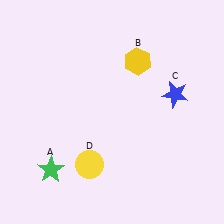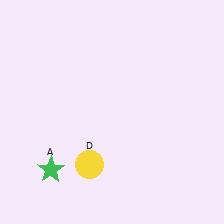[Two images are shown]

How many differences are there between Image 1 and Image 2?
There are 2 differences between the two images.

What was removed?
The yellow hexagon (B), the blue star (C) were removed in Image 2.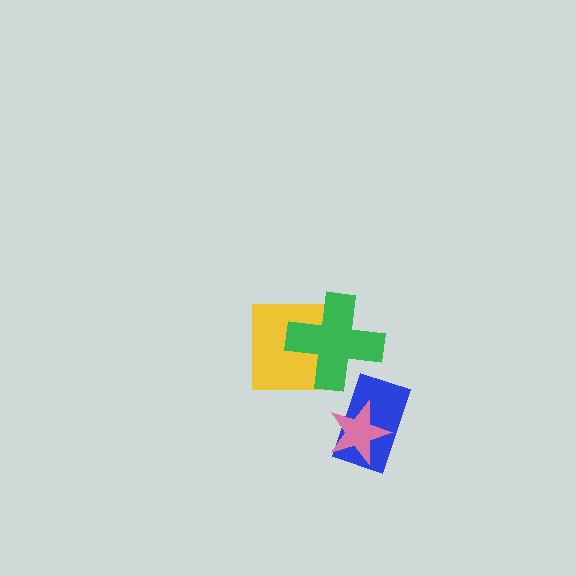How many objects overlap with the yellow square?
1 object overlaps with the yellow square.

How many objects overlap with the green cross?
1 object overlaps with the green cross.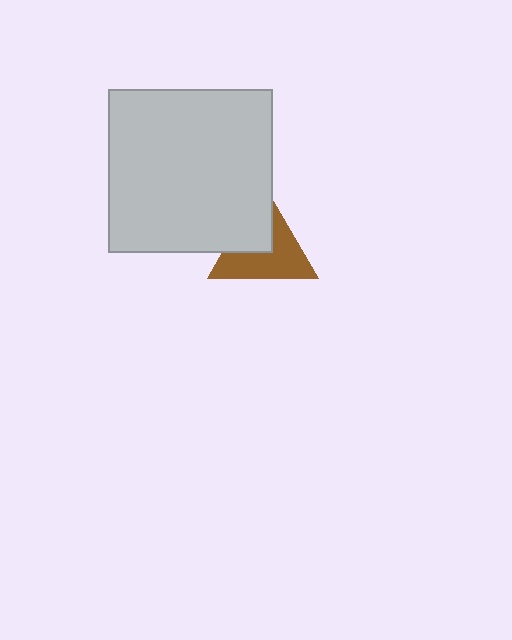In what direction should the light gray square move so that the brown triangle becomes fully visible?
The light gray square should move toward the upper-left. That is the shortest direction to clear the overlap and leave the brown triangle fully visible.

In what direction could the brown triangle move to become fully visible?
The brown triangle could move toward the lower-right. That would shift it out from behind the light gray square entirely.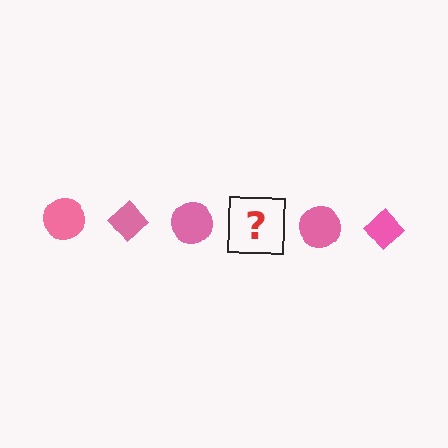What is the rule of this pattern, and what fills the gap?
The rule is that the pattern cycles through circle, diamond shapes in pink. The gap should be filled with a pink diamond.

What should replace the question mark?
The question mark should be replaced with a pink diamond.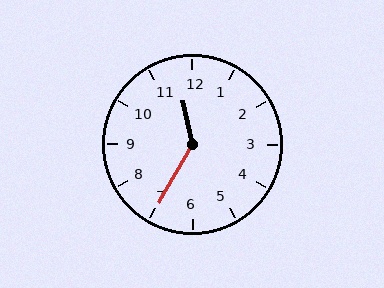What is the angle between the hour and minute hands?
Approximately 138 degrees.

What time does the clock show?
11:35.